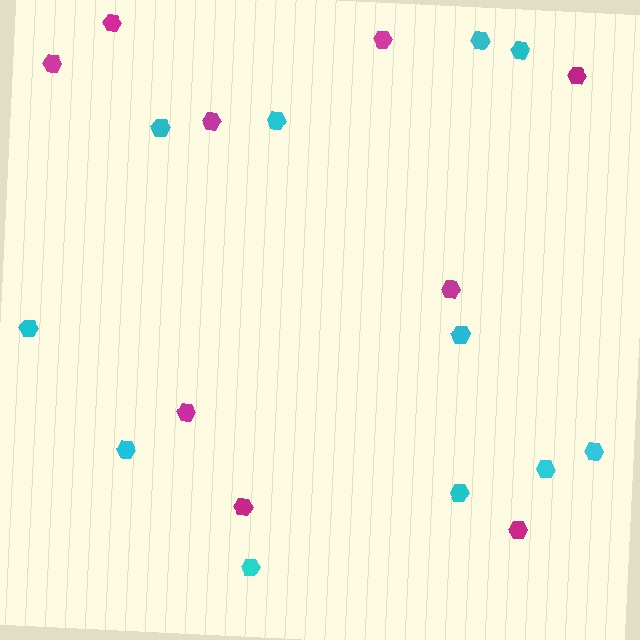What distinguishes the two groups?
There are 2 groups: one group of cyan hexagons (11) and one group of magenta hexagons (9).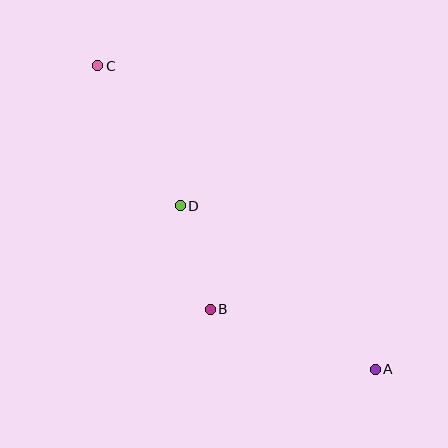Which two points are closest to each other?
Points B and D are closest to each other.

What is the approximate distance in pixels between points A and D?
The distance between A and D is approximately 254 pixels.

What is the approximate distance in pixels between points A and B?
The distance between A and B is approximately 175 pixels.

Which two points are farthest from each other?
Points A and C are farthest from each other.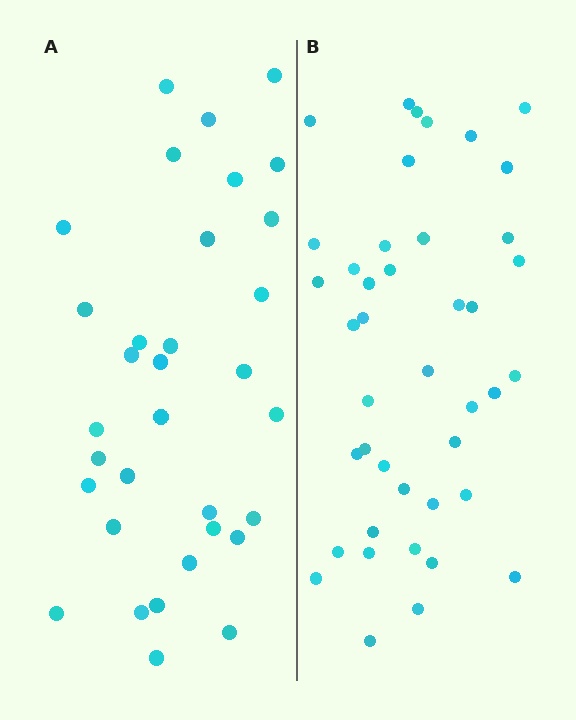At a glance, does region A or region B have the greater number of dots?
Region B (the right region) has more dots.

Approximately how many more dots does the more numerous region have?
Region B has roughly 8 or so more dots than region A.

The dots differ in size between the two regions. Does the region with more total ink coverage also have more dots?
No. Region A has more total ink coverage because its dots are larger, but region B actually contains more individual dots. Total area can be misleading — the number of items is what matters here.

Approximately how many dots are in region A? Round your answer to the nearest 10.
About 30 dots. (The exact count is 33, which rounds to 30.)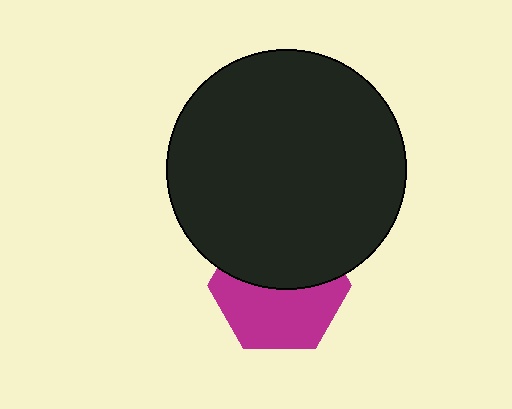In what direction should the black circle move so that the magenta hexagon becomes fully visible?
The black circle should move up. That is the shortest direction to clear the overlap and leave the magenta hexagon fully visible.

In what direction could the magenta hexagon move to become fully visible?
The magenta hexagon could move down. That would shift it out from behind the black circle entirely.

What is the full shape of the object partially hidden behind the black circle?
The partially hidden object is a magenta hexagon.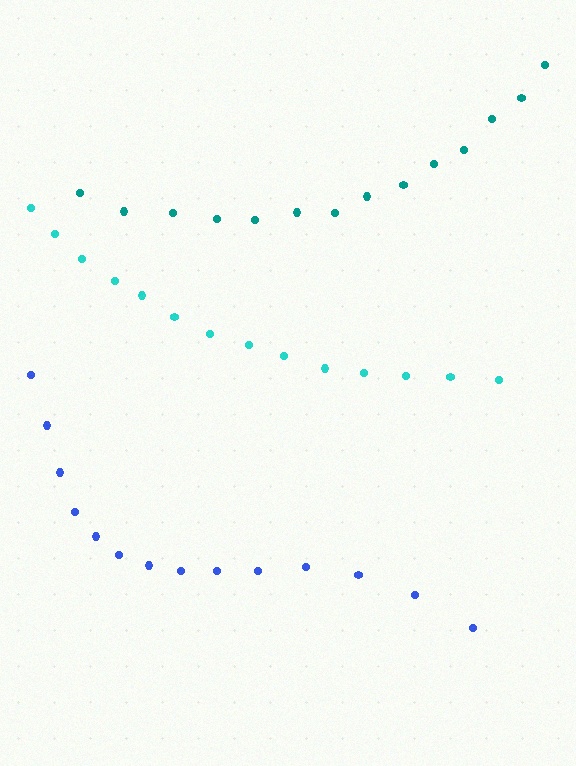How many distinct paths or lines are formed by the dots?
There are 3 distinct paths.